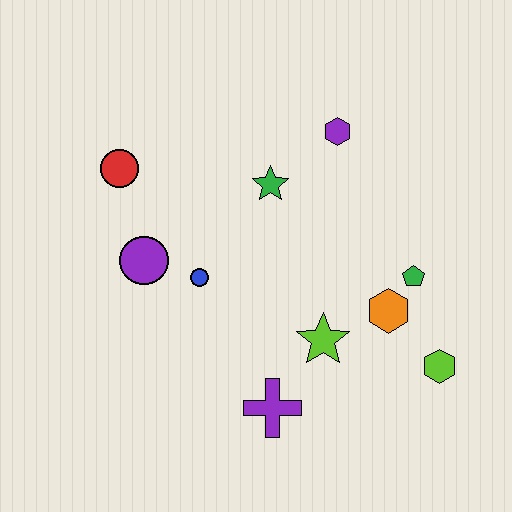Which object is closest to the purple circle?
The blue circle is closest to the purple circle.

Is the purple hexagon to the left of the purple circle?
No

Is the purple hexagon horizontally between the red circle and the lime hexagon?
Yes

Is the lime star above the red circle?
No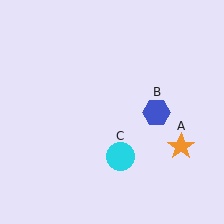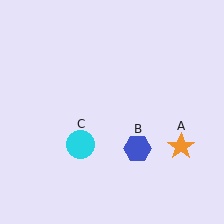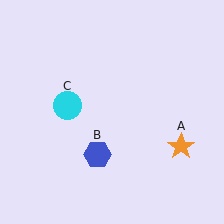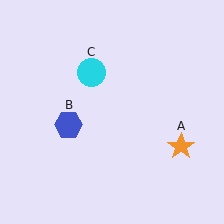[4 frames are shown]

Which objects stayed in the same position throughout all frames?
Orange star (object A) remained stationary.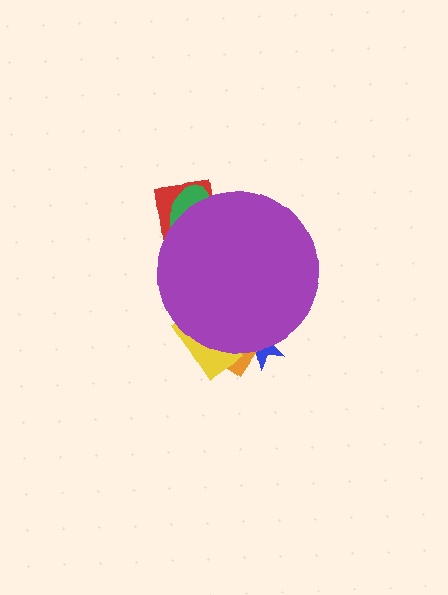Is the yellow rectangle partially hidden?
Yes, the yellow rectangle is partially hidden behind the purple circle.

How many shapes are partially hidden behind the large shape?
5 shapes are partially hidden.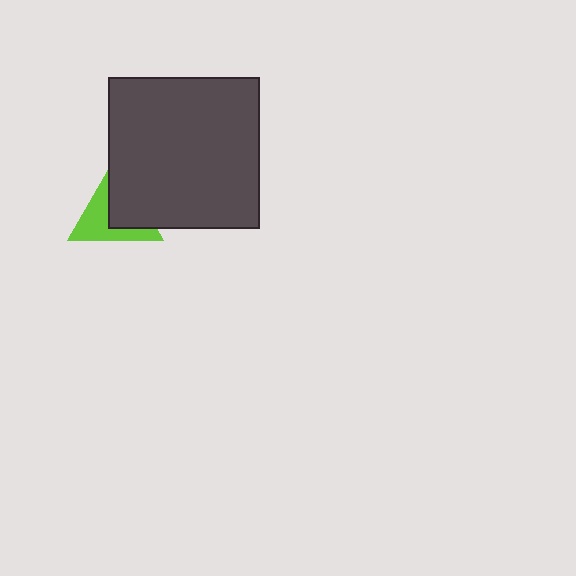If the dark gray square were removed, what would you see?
You would see the complete lime triangle.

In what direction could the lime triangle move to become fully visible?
The lime triangle could move left. That would shift it out from behind the dark gray square entirely.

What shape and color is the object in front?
The object in front is a dark gray square.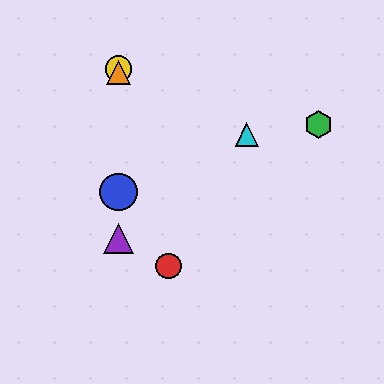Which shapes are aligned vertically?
The blue circle, the yellow circle, the purple triangle, the orange triangle are aligned vertically.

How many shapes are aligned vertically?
4 shapes (the blue circle, the yellow circle, the purple triangle, the orange triangle) are aligned vertically.